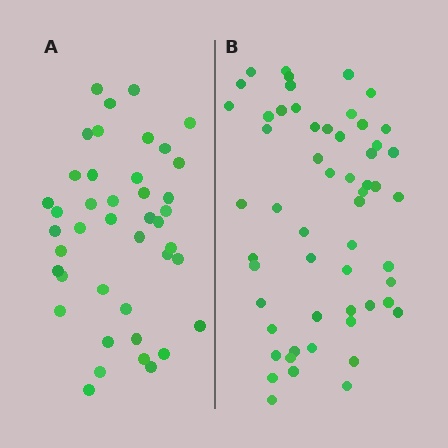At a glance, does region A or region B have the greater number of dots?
Region B (the right region) has more dots.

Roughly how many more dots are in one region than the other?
Region B has approximately 15 more dots than region A.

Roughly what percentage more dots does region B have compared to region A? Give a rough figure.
About 35% more.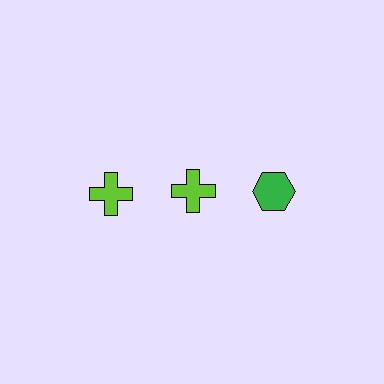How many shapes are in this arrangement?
There are 3 shapes arranged in a grid pattern.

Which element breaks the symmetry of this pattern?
The green hexagon in the top row, center column breaks the symmetry. All other shapes are lime crosses.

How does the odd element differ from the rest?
It differs in both color (green instead of lime) and shape (hexagon instead of cross).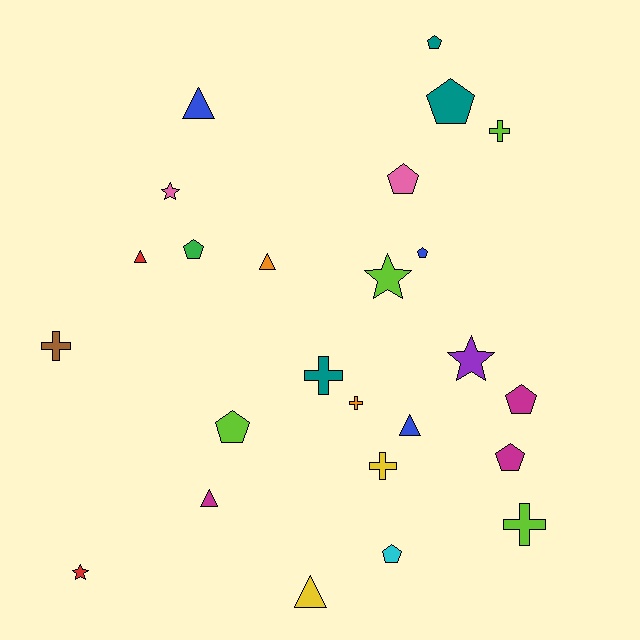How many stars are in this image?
There are 4 stars.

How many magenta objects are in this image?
There are 3 magenta objects.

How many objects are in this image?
There are 25 objects.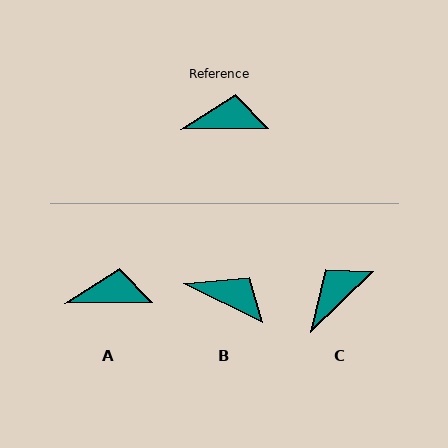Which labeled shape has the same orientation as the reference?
A.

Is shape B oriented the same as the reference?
No, it is off by about 28 degrees.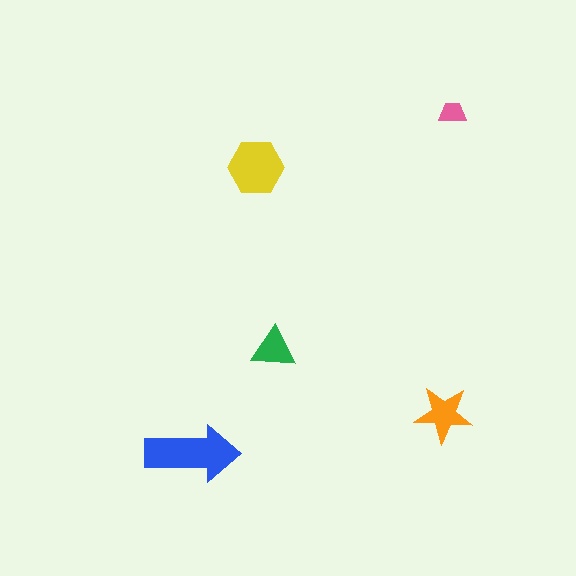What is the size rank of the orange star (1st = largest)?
3rd.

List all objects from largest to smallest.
The blue arrow, the yellow hexagon, the orange star, the green triangle, the pink trapezoid.